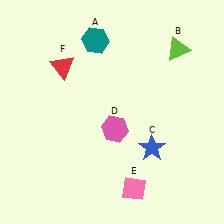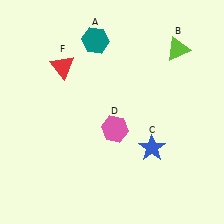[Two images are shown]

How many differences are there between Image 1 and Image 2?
There is 1 difference between the two images.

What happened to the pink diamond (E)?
The pink diamond (E) was removed in Image 2. It was in the bottom-right area of Image 1.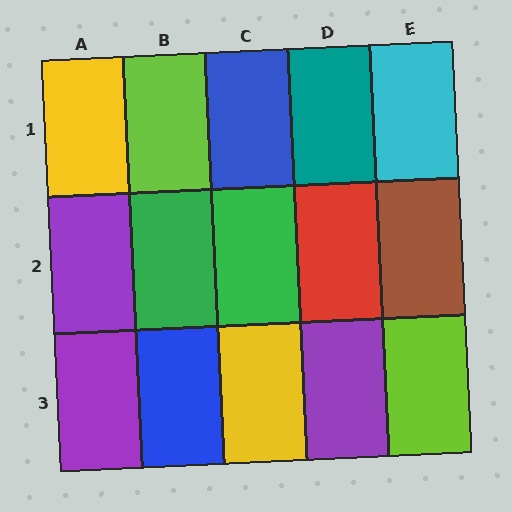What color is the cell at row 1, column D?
Teal.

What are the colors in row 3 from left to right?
Purple, blue, yellow, purple, lime.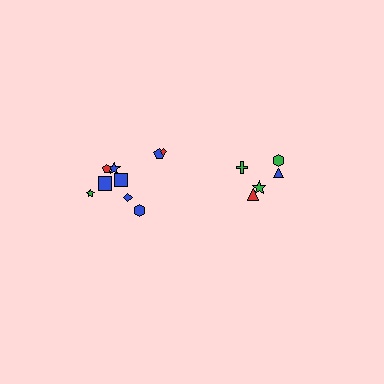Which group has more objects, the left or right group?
The left group.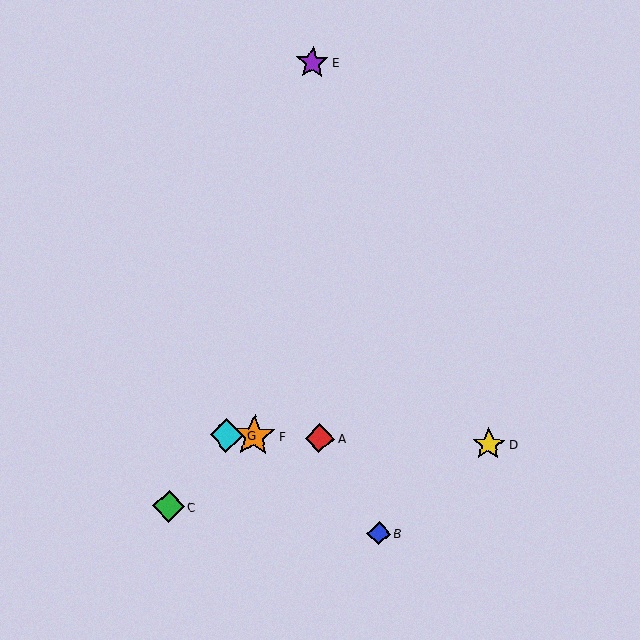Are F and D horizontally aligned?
Yes, both are at y≈436.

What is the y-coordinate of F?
Object F is at y≈436.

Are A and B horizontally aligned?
No, A is at y≈438 and B is at y≈533.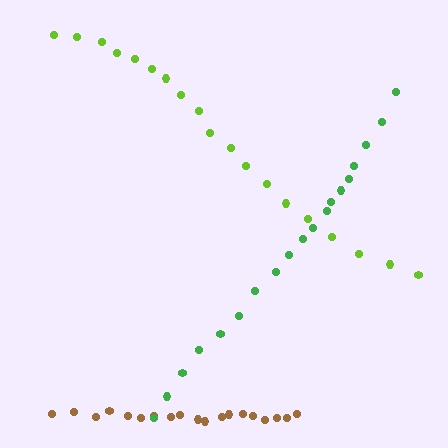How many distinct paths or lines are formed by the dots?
There are 3 distinct paths.